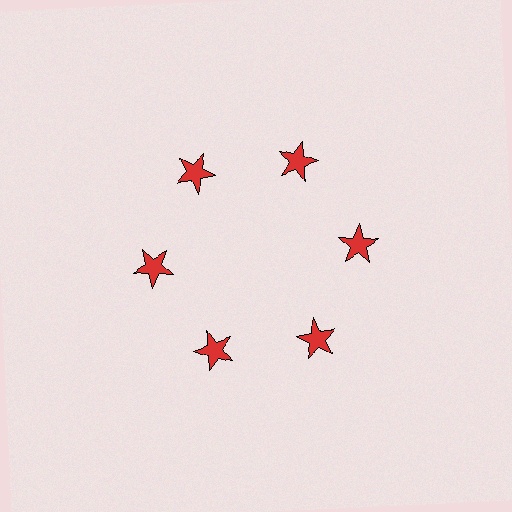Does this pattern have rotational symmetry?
Yes, this pattern has 6-fold rotational symmetry. It looks the same after rotating 60 degrees around the center.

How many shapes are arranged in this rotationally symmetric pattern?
There are 6 shapes, arranged in 6 groups of 1.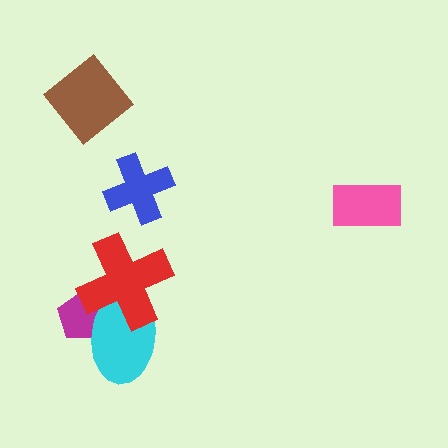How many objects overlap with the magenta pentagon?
2 objects overlap with the magenta pentagon.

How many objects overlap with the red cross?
2 objects overlap with the red cross.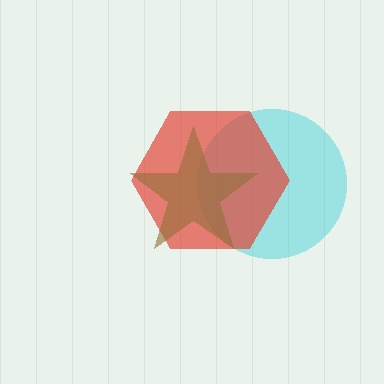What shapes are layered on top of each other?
The layered shapes are: a cyan circle, a red hexagon, a brown star.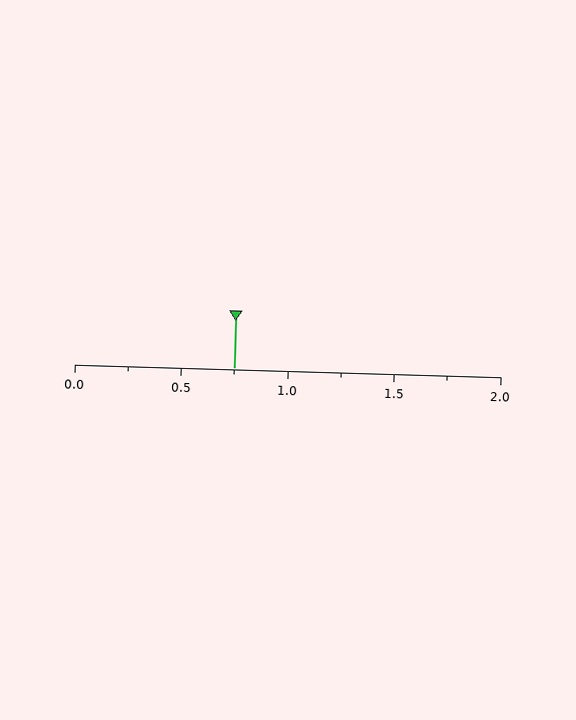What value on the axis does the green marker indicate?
The marker indicates approximately 0.75.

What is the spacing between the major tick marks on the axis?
The major ticks are spaced 0.5 apart.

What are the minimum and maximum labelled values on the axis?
The axis runs from 0.0 to 2.0.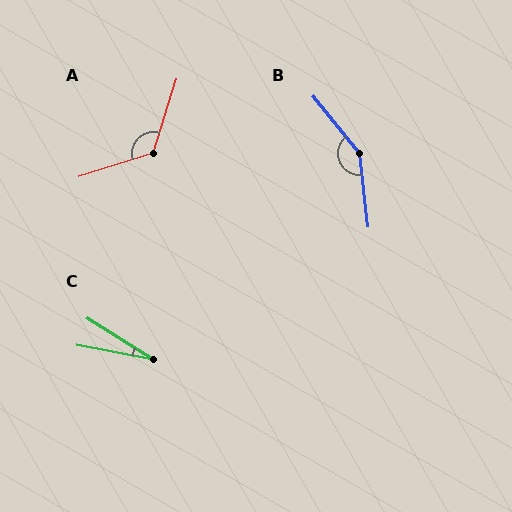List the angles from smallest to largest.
C (21°), A (125°), B (147°).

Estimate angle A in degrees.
Approximately 125 degrees.